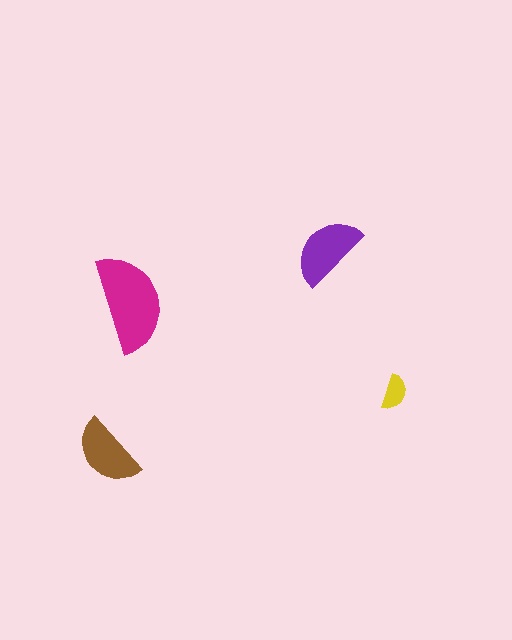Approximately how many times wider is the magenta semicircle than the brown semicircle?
About 1.5 times wider.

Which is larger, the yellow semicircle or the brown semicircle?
The brown one.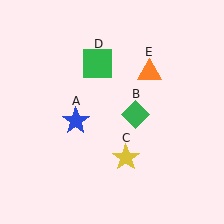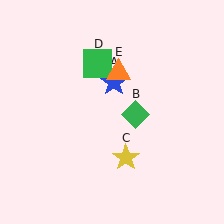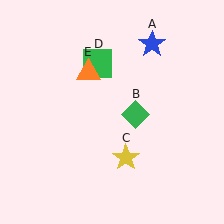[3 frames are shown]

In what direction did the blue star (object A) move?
The blue star (object A) moved up and to the right.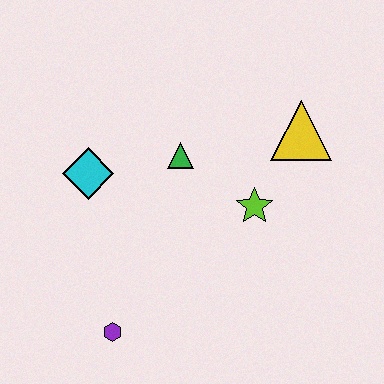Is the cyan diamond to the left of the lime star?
Yes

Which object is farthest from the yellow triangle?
The purple hexagon is farthest from the yellow triangle.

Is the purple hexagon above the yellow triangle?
No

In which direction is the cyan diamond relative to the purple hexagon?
The cyan diamond is above the purple hexagon.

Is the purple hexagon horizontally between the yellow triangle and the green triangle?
No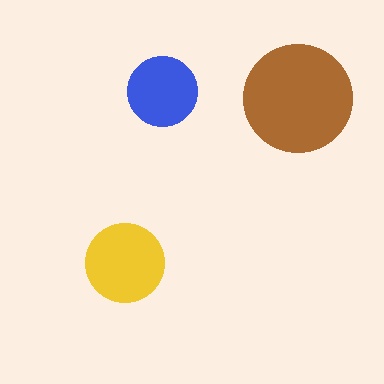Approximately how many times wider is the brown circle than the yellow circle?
About 1.5 times wider.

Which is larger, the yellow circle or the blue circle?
The yellow one.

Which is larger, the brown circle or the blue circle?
The brown one.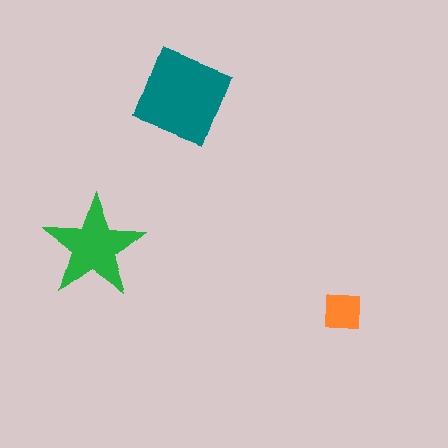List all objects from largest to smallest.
The teal diamond, the green star, the orange square.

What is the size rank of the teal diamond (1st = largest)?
1st.